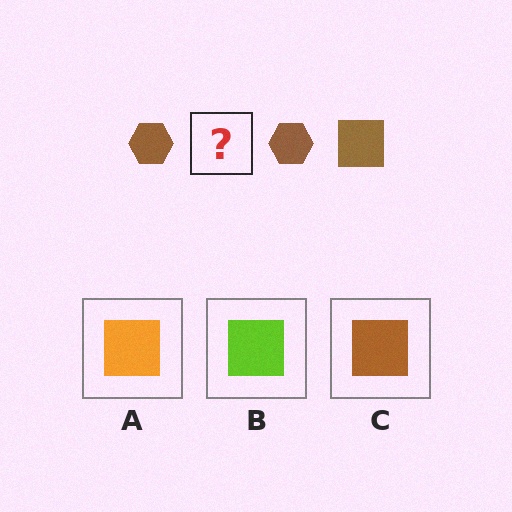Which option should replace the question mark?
Option C.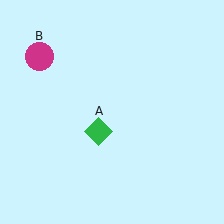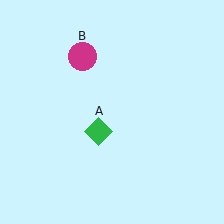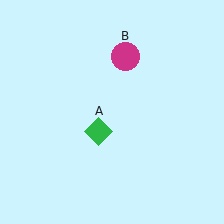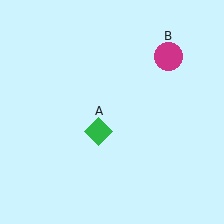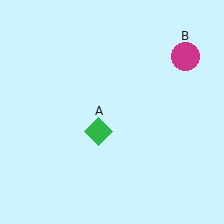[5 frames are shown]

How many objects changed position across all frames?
1 object changed position: magenta circle (object B).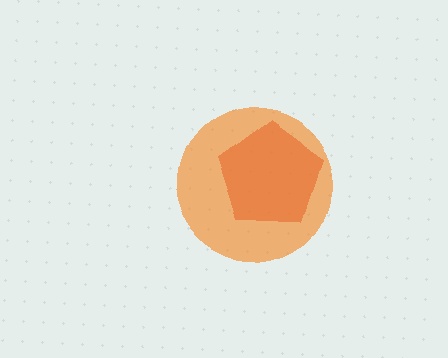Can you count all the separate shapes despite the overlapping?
Yes, there are 2 separate shapes.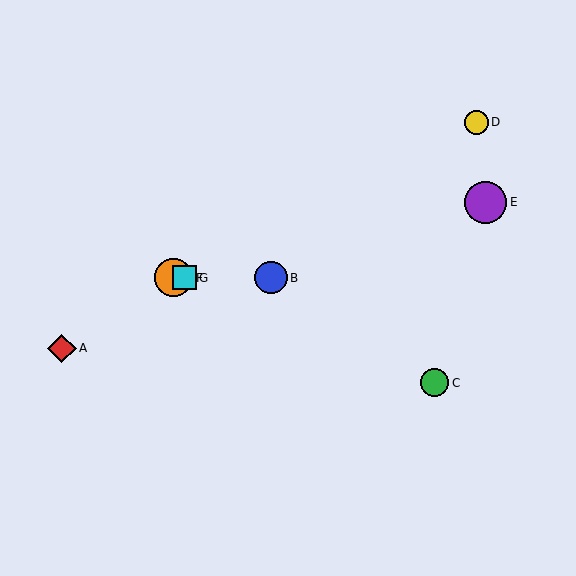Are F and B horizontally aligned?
Yes, both are at y≈278.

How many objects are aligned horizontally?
3 objects (B, F, G) are aligned horizontally.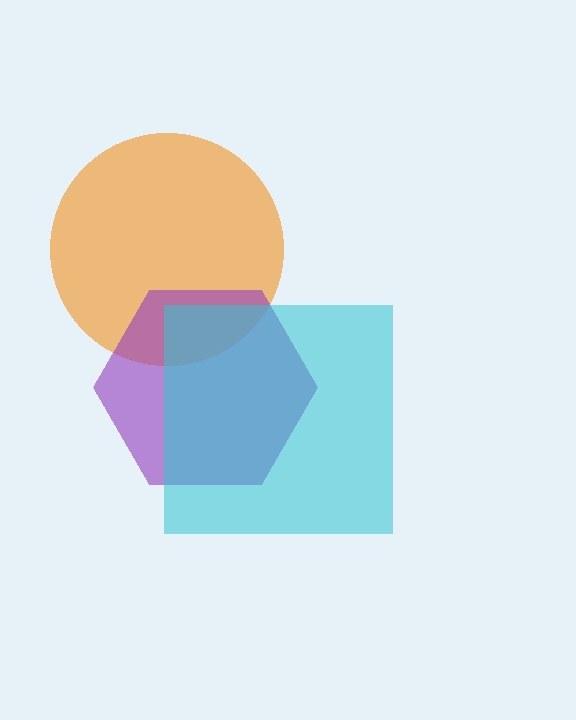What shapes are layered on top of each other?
The layered shapes are: an orange circle, a purple hexagon, a cyan square.